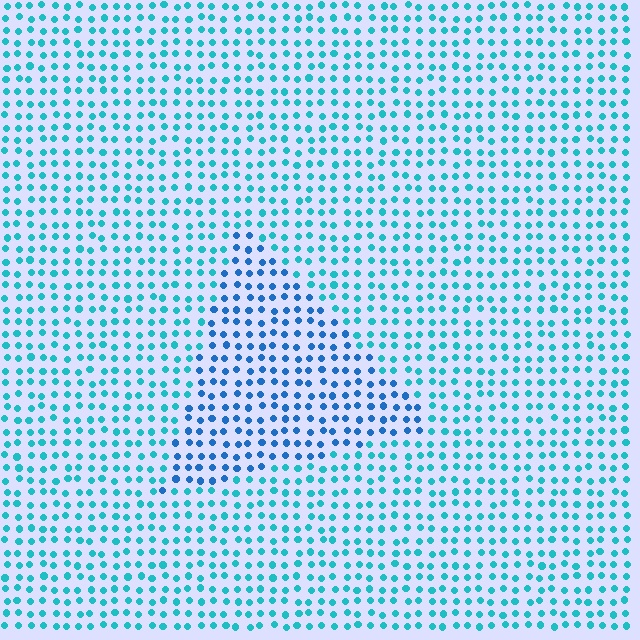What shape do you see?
I see a triangle.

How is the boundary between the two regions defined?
The boundary is defined purely by a slight shift in hue (about 29 degrees). Spacing, size, and orientation are identical on both sides.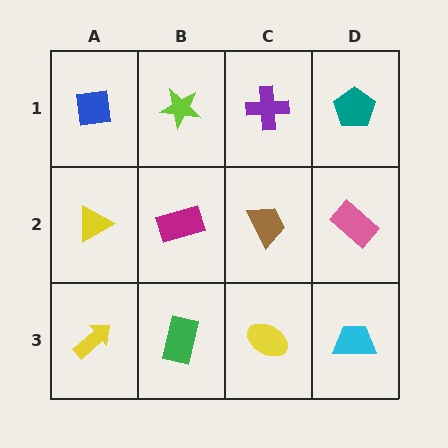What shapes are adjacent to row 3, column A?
A yellow triangle (row 2, column A), a green rectangle (row 3, column B).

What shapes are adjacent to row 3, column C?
A brown trapezoid (row 2, column C), a green rectangle (row 3, column B), a cyan trapezoid (row 3, column D).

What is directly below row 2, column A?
A yellow arrow.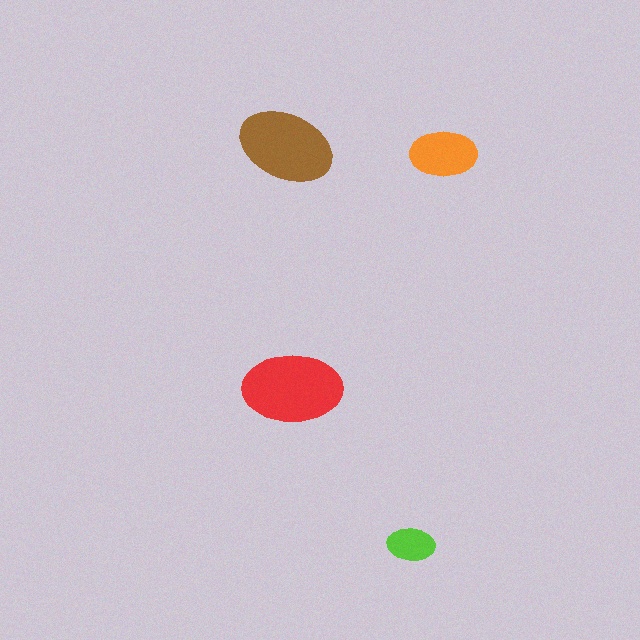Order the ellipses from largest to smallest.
the red one, the brown one, the orange one, the lime one.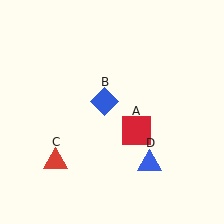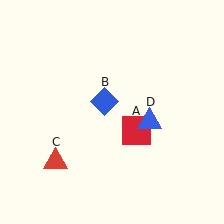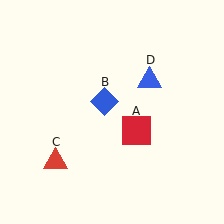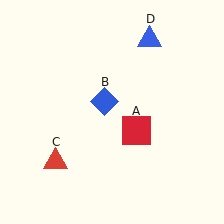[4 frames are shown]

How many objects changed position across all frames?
1 object changed position: blue triangle (object D).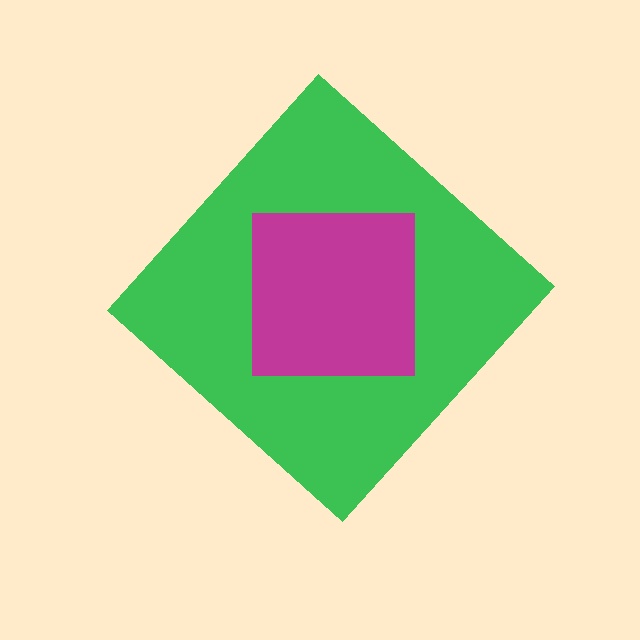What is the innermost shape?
The magenta square.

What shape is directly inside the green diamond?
The magenta square.